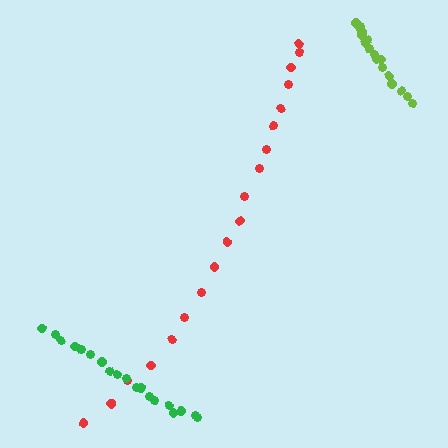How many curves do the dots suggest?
There are 3 distinct paths.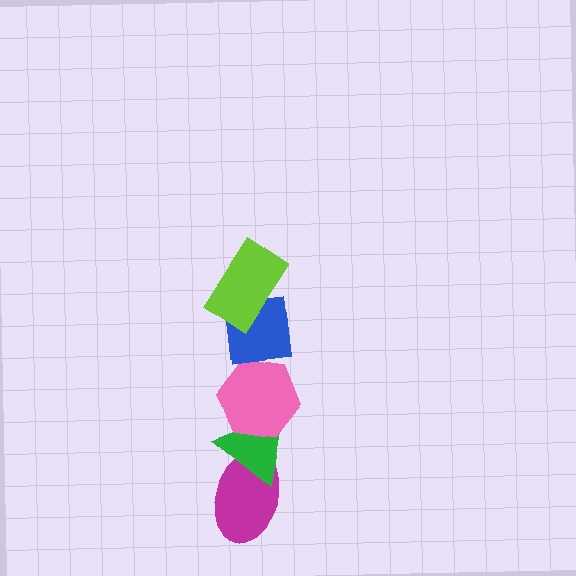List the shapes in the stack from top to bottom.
From top to bottom: the lime rectangle, the blue square, the pink hexagon, the green triangle, the magenta ellipse.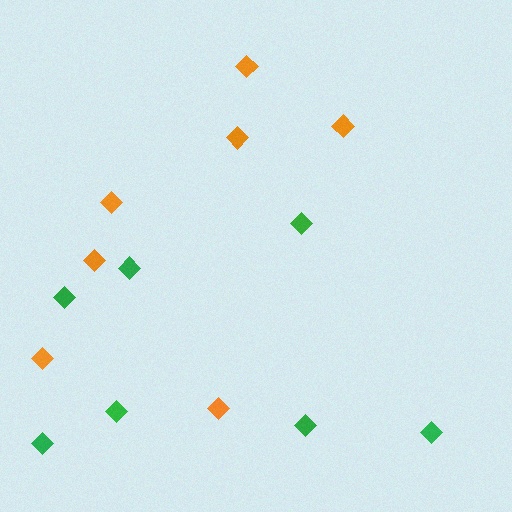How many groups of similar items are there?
There are 2 groups: one group of orange diamonds (7) and one group of green diamonds (7).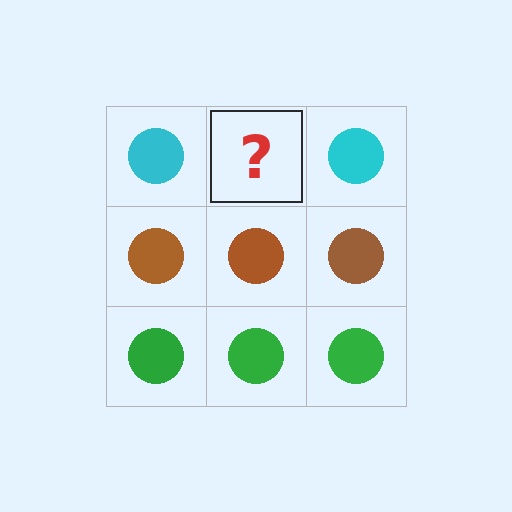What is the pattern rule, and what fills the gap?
The rule is that each row has a consistent color. The gap should be filled with a cyan circle.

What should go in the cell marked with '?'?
The missing cell should contain a cyan circle.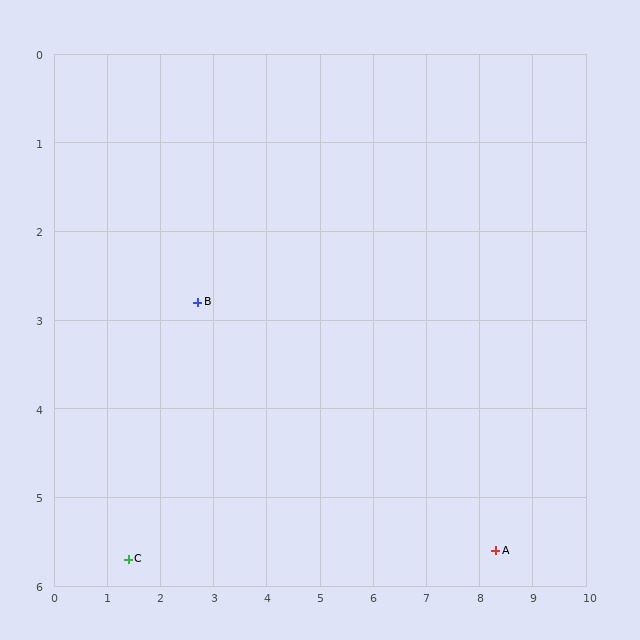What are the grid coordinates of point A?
Point A is at approximately (8.3, 5.6).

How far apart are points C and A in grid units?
Points C and A are about 6.9 grid units apart.